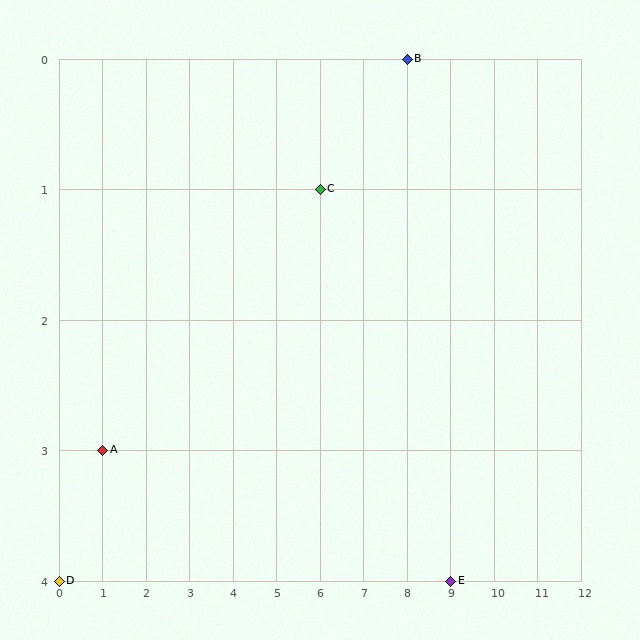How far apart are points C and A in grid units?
Points C and A are 5 columns and 2 rows apart (about 5.4 grid units diagonally).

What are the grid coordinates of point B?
Point B is at grid coordinates (8, 0).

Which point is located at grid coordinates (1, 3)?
Point A is at (1, 3).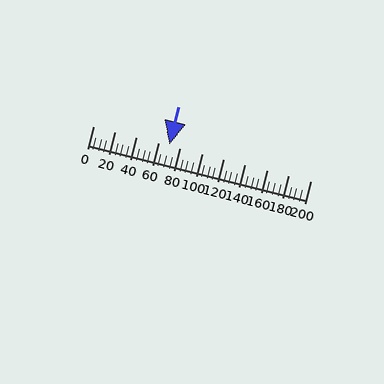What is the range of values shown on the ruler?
The ruler shows values from 0 to 200.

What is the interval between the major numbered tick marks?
The major tick marks are spaced 20 units apart.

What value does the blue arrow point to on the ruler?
The blue arrow points to approximately 70.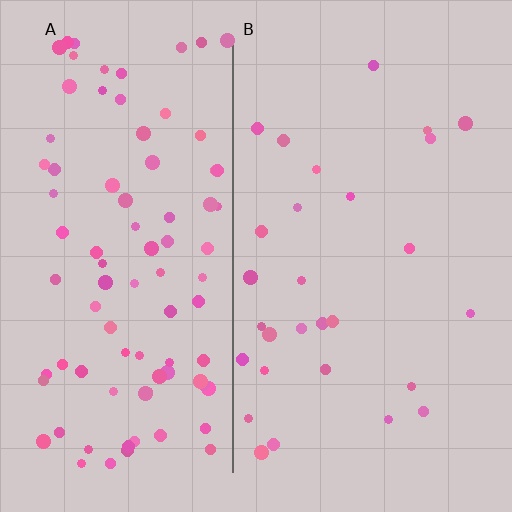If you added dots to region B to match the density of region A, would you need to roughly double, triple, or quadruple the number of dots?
Approximately triple.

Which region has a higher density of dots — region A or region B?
A (the left).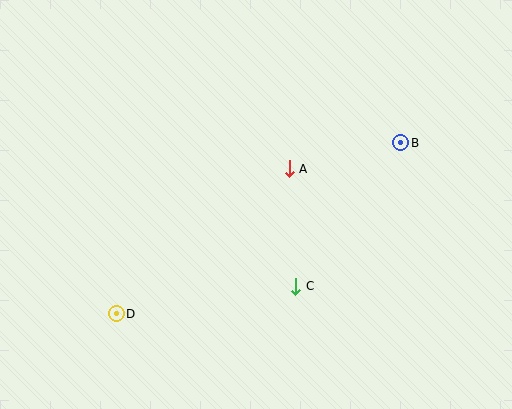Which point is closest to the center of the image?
Point A at (289, 169) is closest to the center.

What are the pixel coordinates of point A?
Point A is at (289, 169).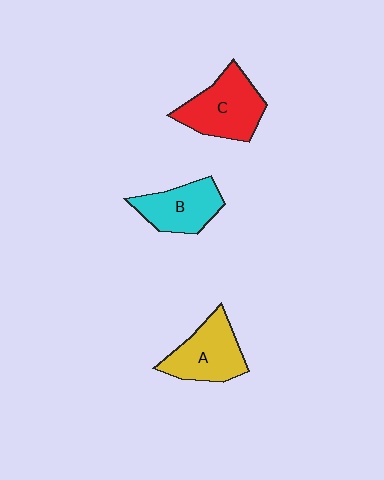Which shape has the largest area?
Shape C (red).